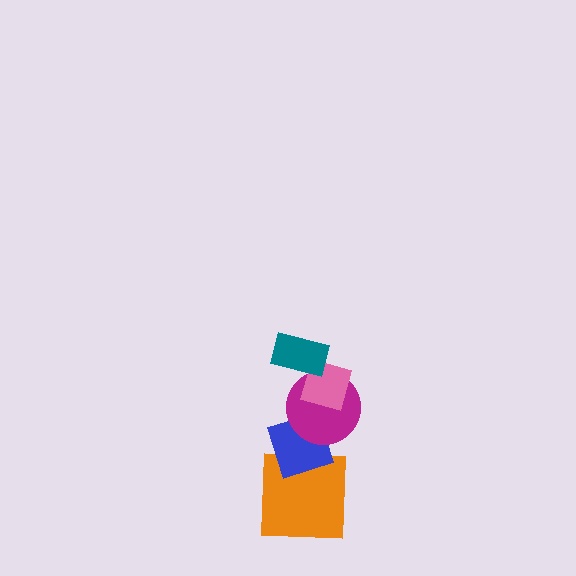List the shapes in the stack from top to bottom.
From top to bottom: the teal rectangle, the pink diamond, the magenta circle, the blue diamond, the orange square.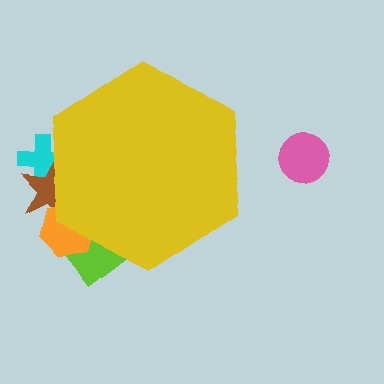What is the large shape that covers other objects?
A yellow hexagon.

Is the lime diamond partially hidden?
Yes, the lime diamond is partially hidden behind the yellow hexagon.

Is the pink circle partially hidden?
No, the pink circle is fully visible.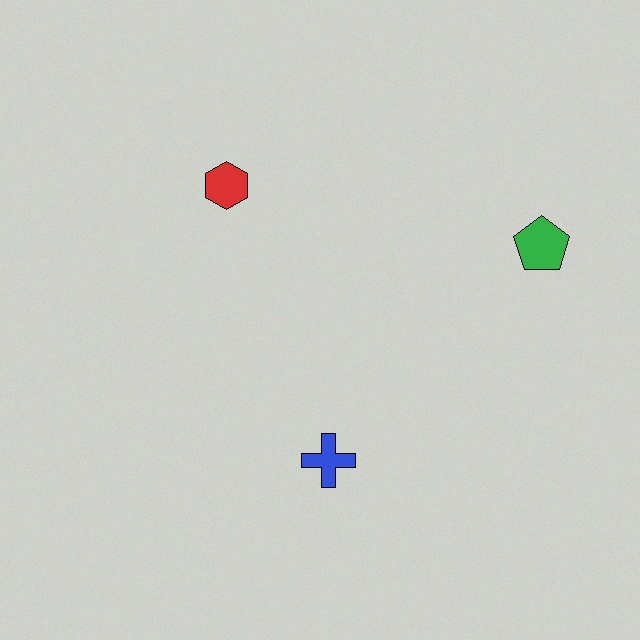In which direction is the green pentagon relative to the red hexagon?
The green pentagon is to the right of the red hexagon.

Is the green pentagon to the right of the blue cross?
Yes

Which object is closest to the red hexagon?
The blue cross is closest to the red hexagon.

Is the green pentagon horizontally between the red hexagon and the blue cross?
No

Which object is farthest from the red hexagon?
The green pentagon is farthest from the red hexagon.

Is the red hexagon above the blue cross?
Yes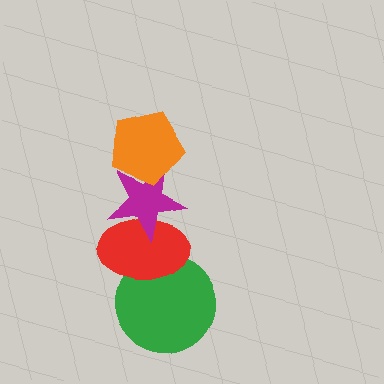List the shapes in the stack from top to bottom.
From top to bottom: the orange pentagon, the magenta star, the red ellipse, the green circle.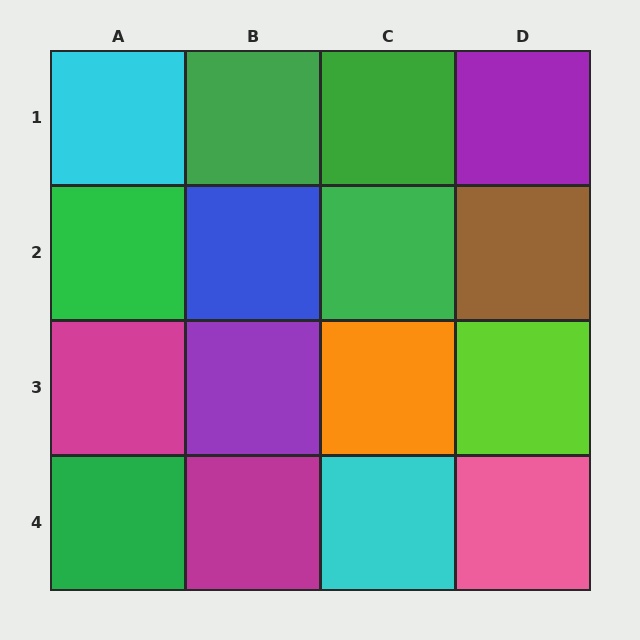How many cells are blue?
1 cell is blue.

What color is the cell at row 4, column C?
Cyan.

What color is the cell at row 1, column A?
Cyan.